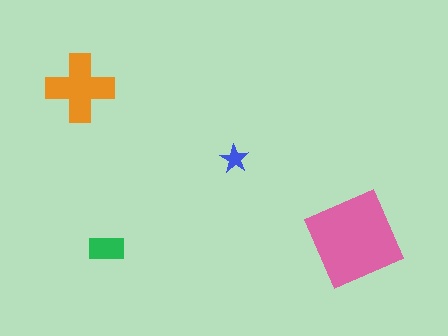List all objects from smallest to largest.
The blue star, the green rectangle, the orange cross, the pink diamond.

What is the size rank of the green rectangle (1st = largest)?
3rd.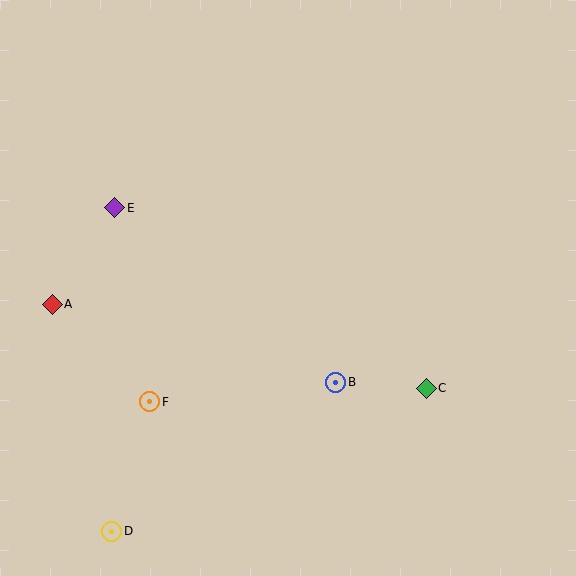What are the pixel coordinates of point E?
Point E is at (114, 208).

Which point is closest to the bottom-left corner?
Point D is closest to the bottom-left corner.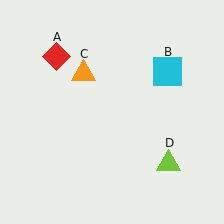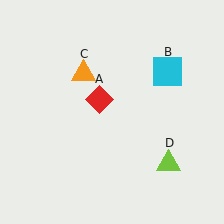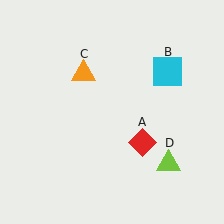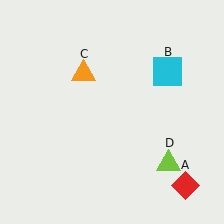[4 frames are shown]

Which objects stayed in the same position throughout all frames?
Cyan square (object B) and orange triangle (object C) and lime triangle (object D) remained stationary.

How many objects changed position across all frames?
1 object changed position: red diamond (object A).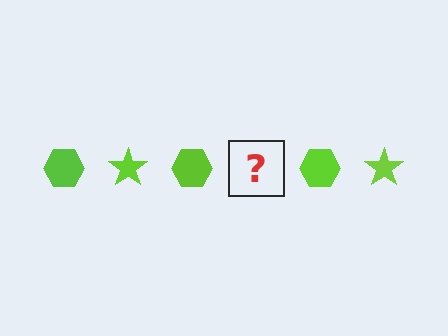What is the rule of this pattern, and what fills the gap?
The rule is that the pattern cycles through hexagon, star shapes in lime. The gap should be filled with a lime star.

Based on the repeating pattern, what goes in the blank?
The blank should be a lime star.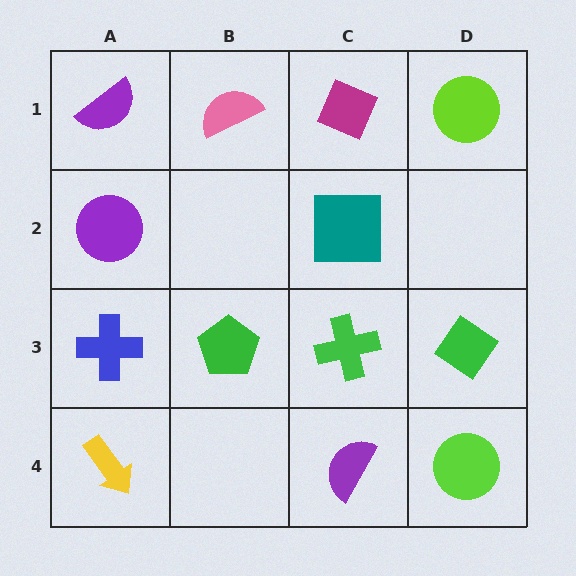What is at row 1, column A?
A purple semicircle.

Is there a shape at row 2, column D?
No, that cell is empty.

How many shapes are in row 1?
4 shapes.